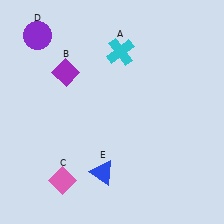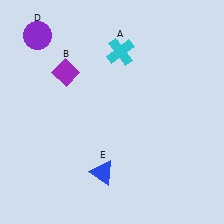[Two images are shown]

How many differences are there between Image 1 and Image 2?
There is 1 difference between the two images.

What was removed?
The pink diamond (C) was removed in Image 2.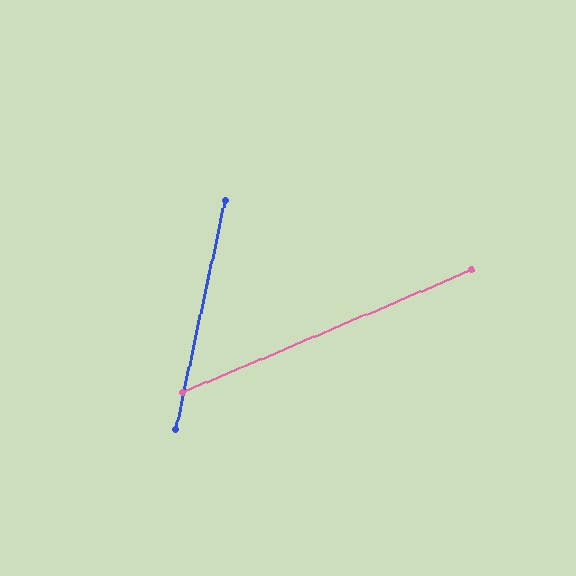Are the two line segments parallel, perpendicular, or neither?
Neither parallel nor perpendicular — they differ by about 55°.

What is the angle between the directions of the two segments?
Approximately 55 degrees.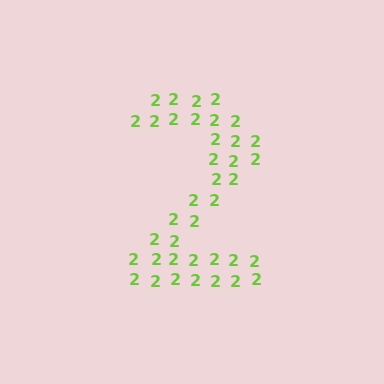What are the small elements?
The small elements are digit 2's.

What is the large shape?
The large shape is the digit 2.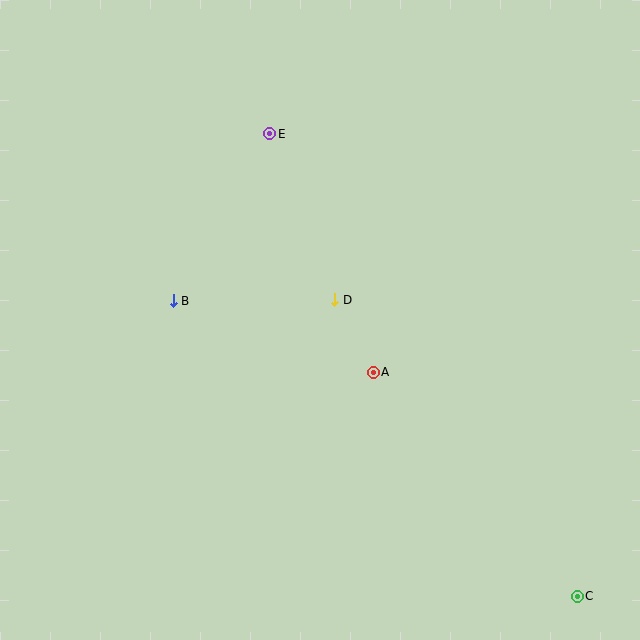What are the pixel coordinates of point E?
Point E is at (270, 134).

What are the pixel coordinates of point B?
Point B is at (173, 301).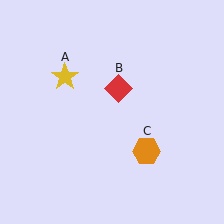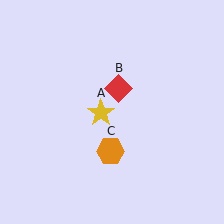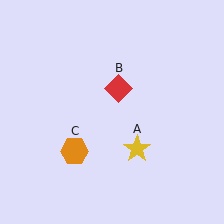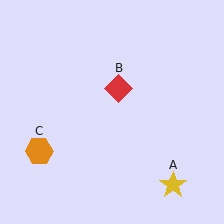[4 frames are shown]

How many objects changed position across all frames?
2 objects changed position: yellow star (object A), orange hexagon (object C).